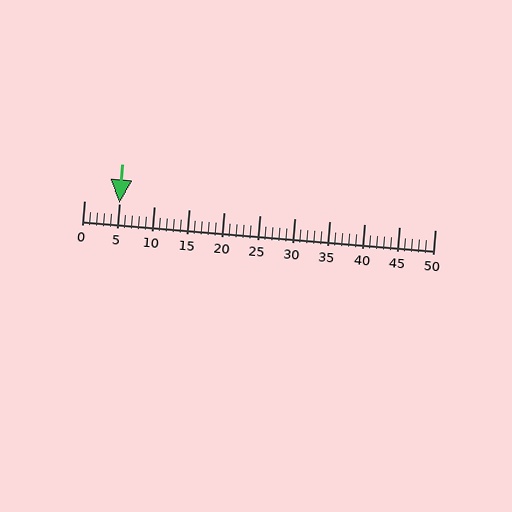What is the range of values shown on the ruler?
The ruler shows values from 0 to 50.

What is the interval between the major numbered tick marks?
The major tick marks are spaced 5 units apart.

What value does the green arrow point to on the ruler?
The green arrow points to approximately 5.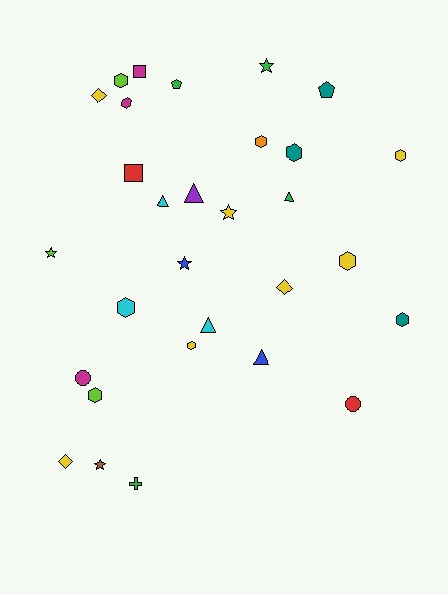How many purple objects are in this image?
There is 1 purple object.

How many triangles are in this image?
There are 5 triangles.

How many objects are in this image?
There are 30 objects.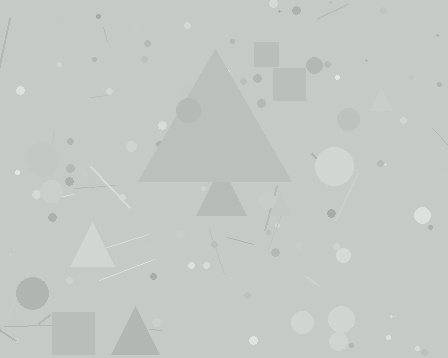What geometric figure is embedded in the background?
A triangle is embedded in the background.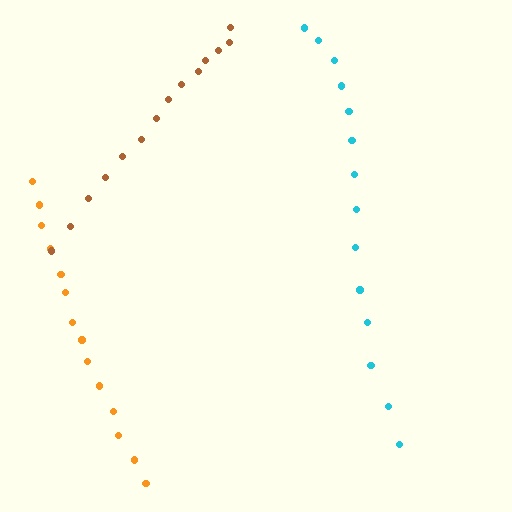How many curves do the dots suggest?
There are 3 distinct paths.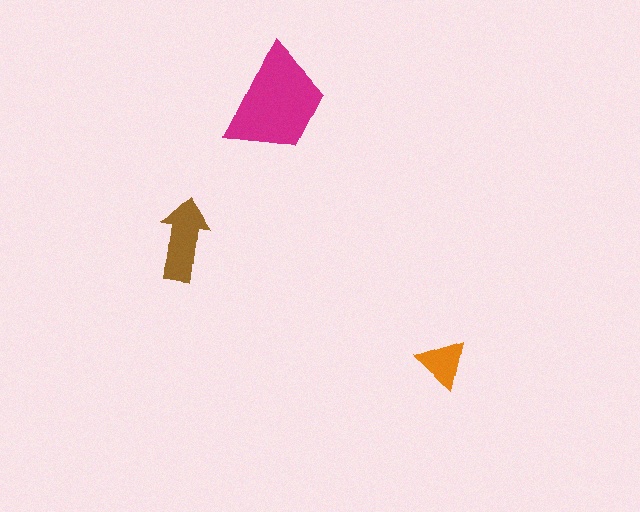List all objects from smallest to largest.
The orange triangle, the brown arrow, the magenta trapezoid.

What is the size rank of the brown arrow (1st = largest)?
2nd.